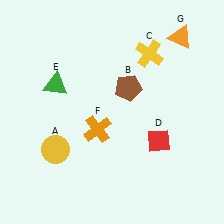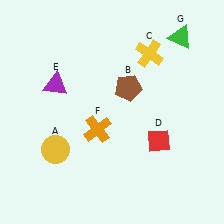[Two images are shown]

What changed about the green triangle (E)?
In Image 1, E is green. In Image 2, it changed to purple.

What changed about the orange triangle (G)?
In Image 1, G is orange. In Image 2, it changed to green.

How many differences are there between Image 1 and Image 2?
There are 2 differences between the two images.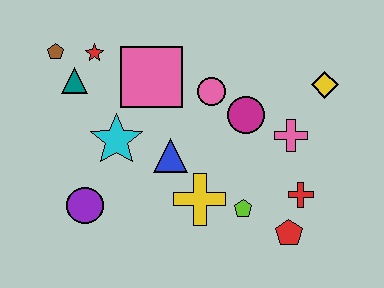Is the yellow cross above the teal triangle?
No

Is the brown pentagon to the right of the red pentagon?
No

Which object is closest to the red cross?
The red pentagon is closest to the red cross.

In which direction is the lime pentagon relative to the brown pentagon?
The lime pentagon is to the right of the brown pentagon.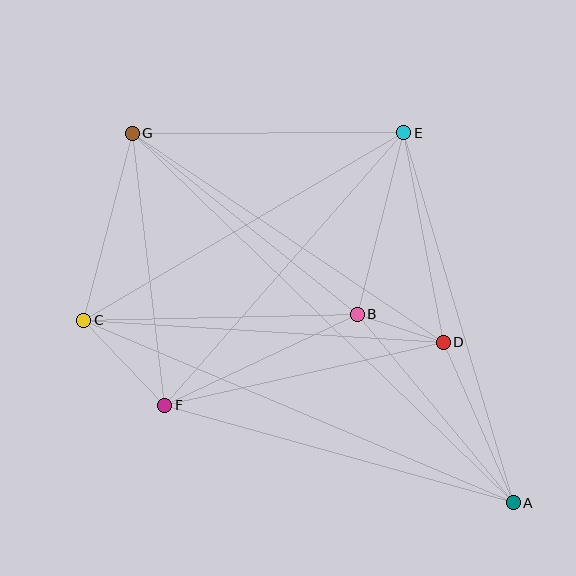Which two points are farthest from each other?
Points A and G are farthest from each other.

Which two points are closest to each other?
Points B and D are closest to each other.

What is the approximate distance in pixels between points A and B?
The distance between A and B is approximately 245 pixels.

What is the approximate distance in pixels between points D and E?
The distance between D and E is approximately 213 pixels.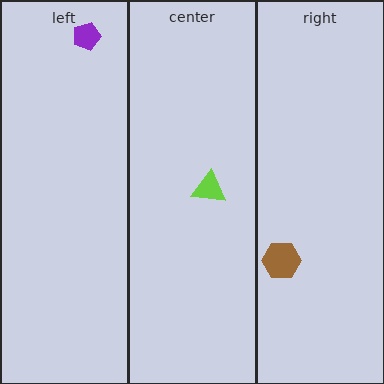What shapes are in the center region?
The lime triangle.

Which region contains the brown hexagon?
The right region.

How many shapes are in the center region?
1.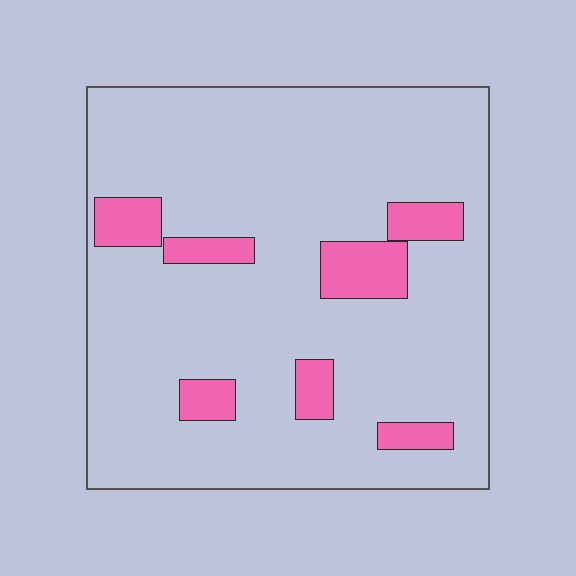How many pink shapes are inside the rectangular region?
7.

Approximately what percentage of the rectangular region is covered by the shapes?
Approximately 15%.